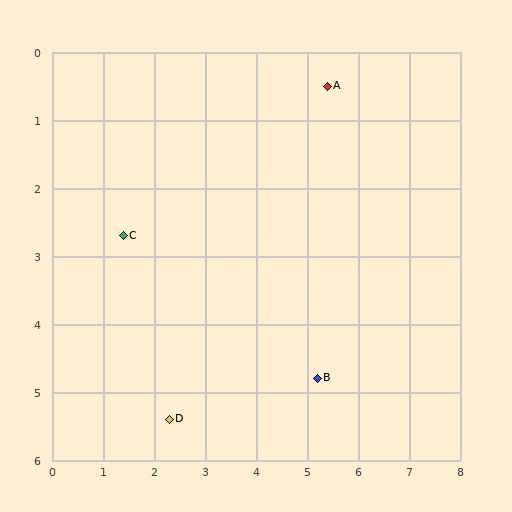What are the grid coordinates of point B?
Point B is at approximately (5.2, 4.8).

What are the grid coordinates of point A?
Point A is at approximately (5.4, 0.5).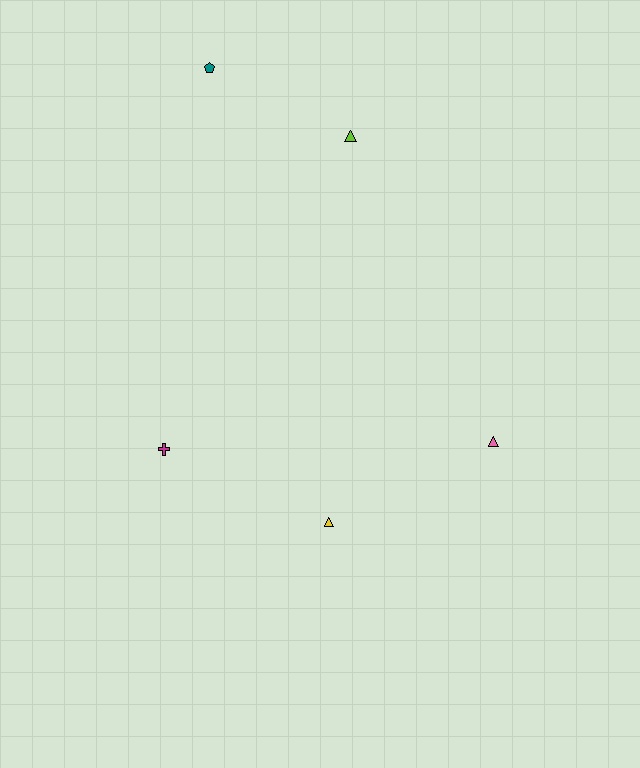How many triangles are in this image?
There are 3 triangles.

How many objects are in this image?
There are 5 objects.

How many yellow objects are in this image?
There is 1 yellow object.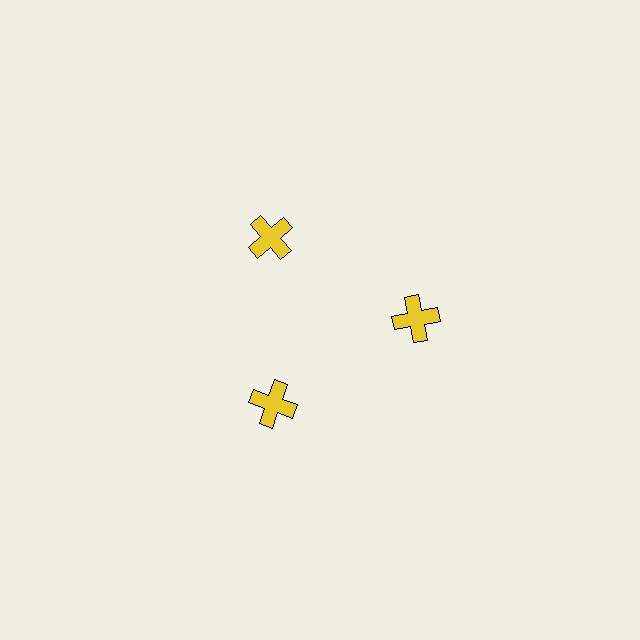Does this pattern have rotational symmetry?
Yes, this pattern has 3-fold rotational symmetry. It looks the same after rotating 120 degrees around the center.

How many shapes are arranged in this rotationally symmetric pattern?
There are 3 shapes, arranged in 3 groups of 1.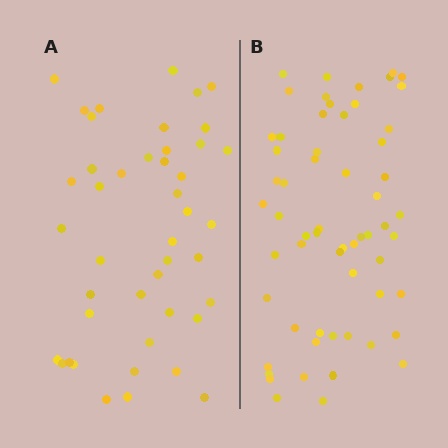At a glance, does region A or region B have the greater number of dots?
Region B (the right region) has more dots.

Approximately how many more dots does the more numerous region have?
Region B has approximately 15 more dots than region A.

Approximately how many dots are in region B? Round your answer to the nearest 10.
About 60 dots.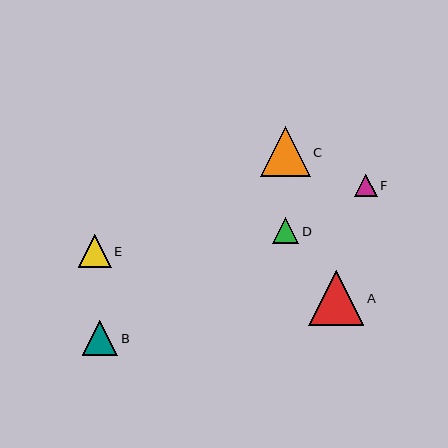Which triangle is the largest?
Triangle A is the largest with a size of approximately 55 pixels.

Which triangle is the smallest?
Triangle F is the smallest with a size of approximately 22 pixels.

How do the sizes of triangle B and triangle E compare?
Triangle B and triangle E are approximately the same size.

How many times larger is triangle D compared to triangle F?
Triangle D is approximately 1.2 times the size of triangle F.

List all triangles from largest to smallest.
From largest to smallest: A, C, B, E, D, F.